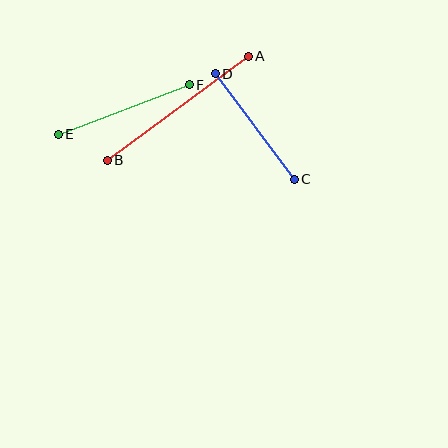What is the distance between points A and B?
The distance is approximately 175 pixels.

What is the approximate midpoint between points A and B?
The midpoint is at approximately (178, 108) pixels.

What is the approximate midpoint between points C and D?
The midpoint is at approximately (255, 126) pixels.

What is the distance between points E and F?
The distance is approximately 140 pixels.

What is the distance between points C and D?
The distance is approximately 132 pixels.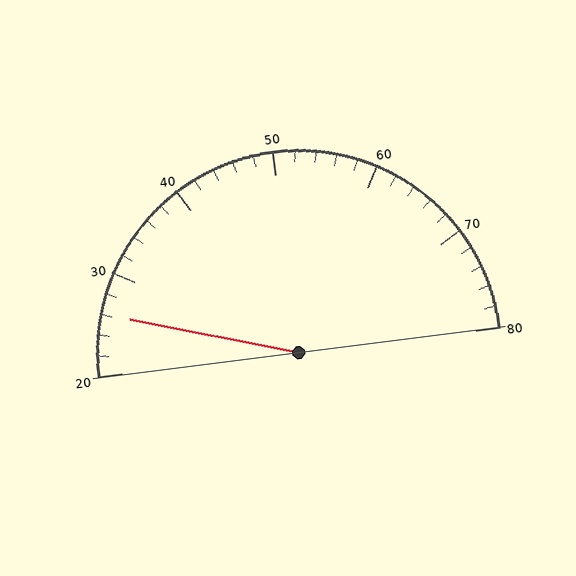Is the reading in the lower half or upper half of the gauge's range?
The reading is in the lower half of the range (20 to 80).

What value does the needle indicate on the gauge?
The needle indicates approximately 26.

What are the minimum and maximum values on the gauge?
The gauge ranges from 20 to 80.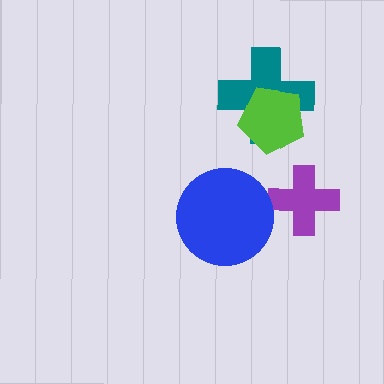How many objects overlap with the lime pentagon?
1 object overlaps with the lime pentagon.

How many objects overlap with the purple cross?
0 objects overlap with the purple cross.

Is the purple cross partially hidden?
No, no other shape covers it.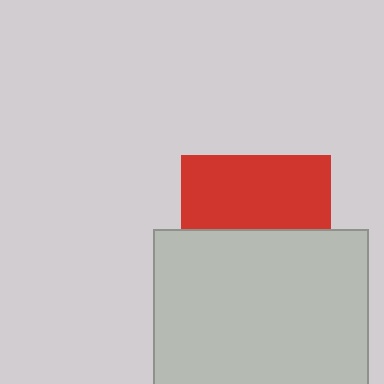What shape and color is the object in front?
The object in front is a light gray rectangle.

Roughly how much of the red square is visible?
About half of it is visible (roughly 49%).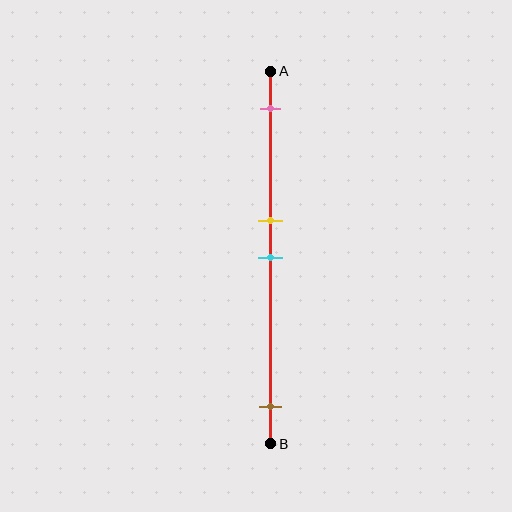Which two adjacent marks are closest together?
The yellow and cyan marks are the closest adjacent pair.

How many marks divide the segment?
There are 4 marks dividing the segment.